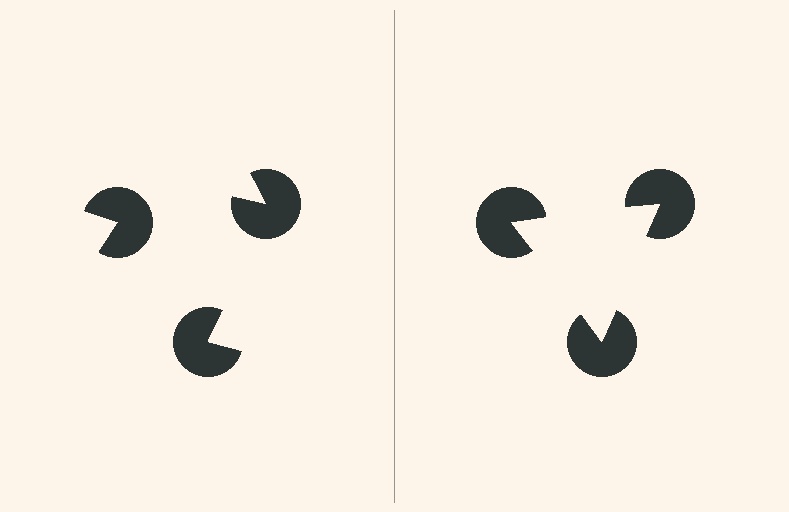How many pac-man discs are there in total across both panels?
6 — 3 on each side.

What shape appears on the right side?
An illusory triangle.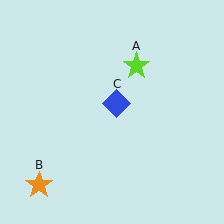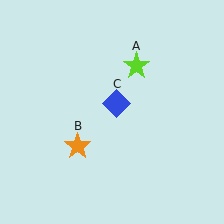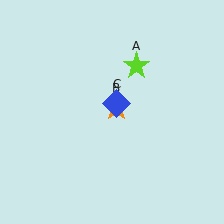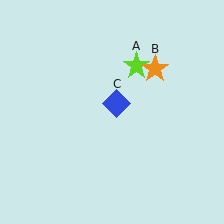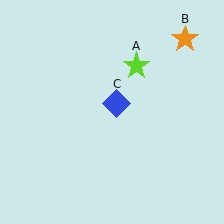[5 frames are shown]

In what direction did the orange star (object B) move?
The orange star (object B) moved up and to the right.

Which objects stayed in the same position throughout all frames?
Lime star (object A) and blue diamond (object C) remained stationary.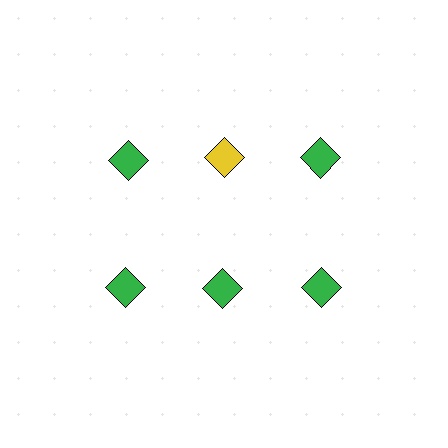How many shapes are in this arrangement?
There are 6 shapes arranged in a grid pattern.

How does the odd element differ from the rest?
It has a different color: yellow instead of green.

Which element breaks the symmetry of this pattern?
The yellow diamond in the top row, second from left column breaks the symmetry. All other shapes are green diamonds.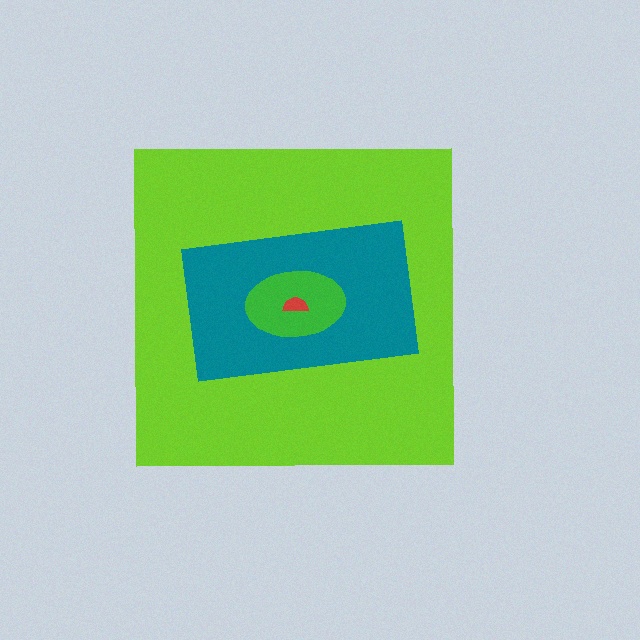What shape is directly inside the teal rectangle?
The green ellipse.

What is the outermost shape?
The lime square.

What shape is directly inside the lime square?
The teal rectangle.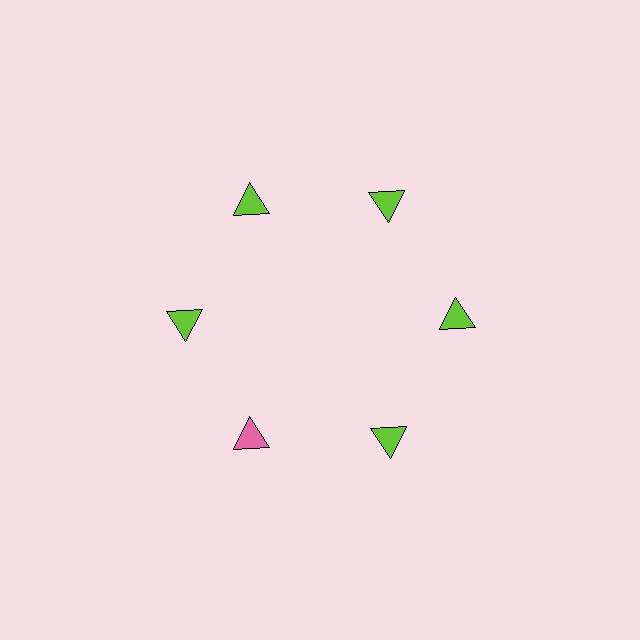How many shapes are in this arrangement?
There are 6 shapes arranged in a ring pattern.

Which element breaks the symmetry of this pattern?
The pink triangle at roughly the 7 o'clock position breaks the symmetry. All other shapes are lime triangles.